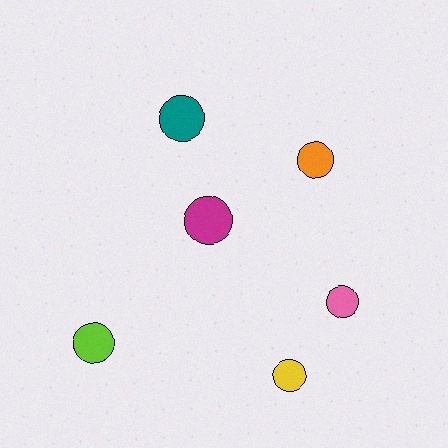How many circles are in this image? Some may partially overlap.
There are 6 circles.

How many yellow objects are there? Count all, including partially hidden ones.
There is 1 yellow object.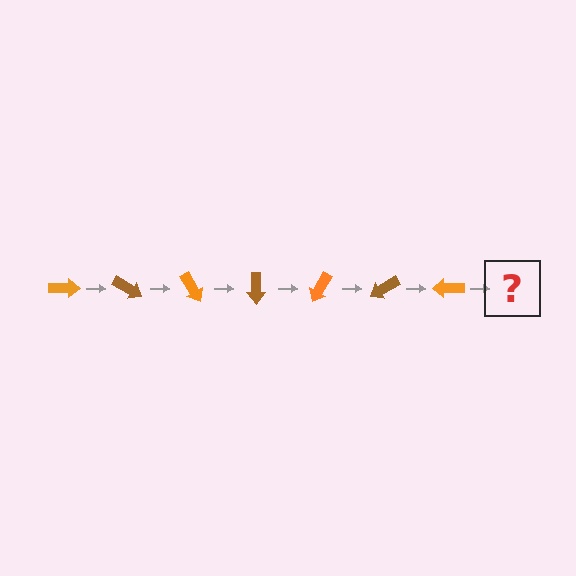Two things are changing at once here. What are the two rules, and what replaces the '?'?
The two rules are that it rotates 30 degrees each step and the color cycles through orange and brown. The '?' should be a brown arrow, rotated 210 degrees from the start.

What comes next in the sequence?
The next element should be a brown arrow, rotated 210 degrees from the start.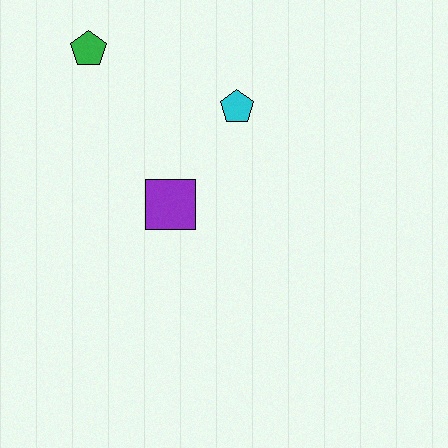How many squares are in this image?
There is 1 square.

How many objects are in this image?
There are 3 objects.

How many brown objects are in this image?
There are no brown objects.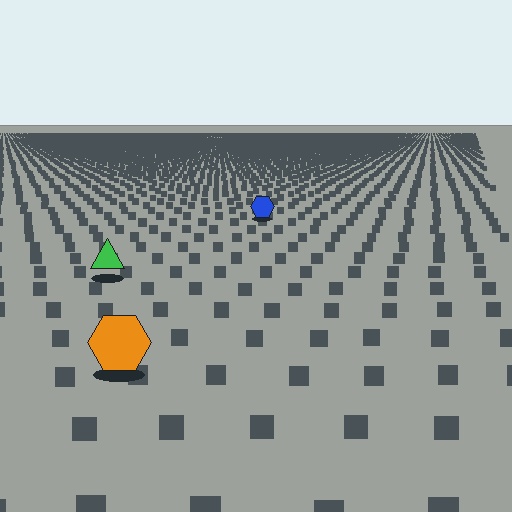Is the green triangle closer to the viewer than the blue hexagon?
Yes. The green triangle is closer — you can tell from the texture gradient: the ground texture is coarser near it.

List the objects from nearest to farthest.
From nearest to farthest: the orange hexagon, the green triangle, the blue hexagon.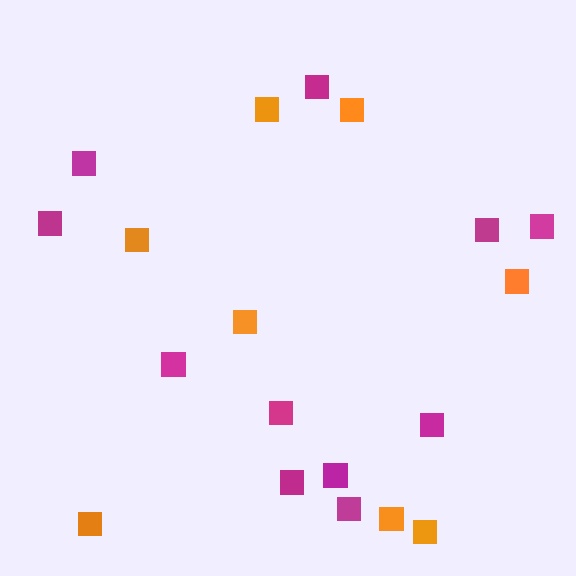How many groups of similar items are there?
There are 2 groups: one group of orange squares (8) and one group of magenta squares (11).